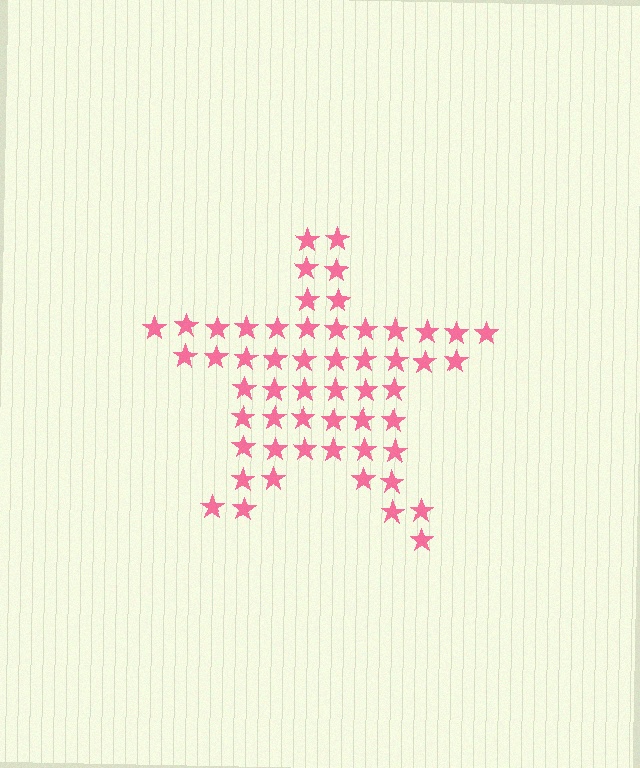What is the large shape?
The large shape is a star.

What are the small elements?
The small elements are stars.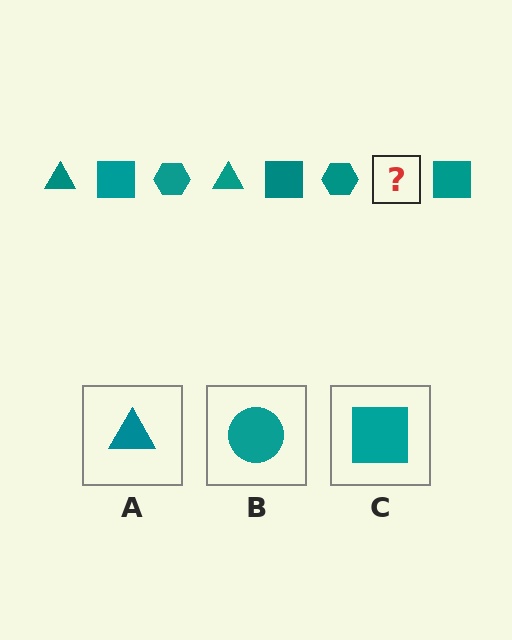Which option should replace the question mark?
Option A.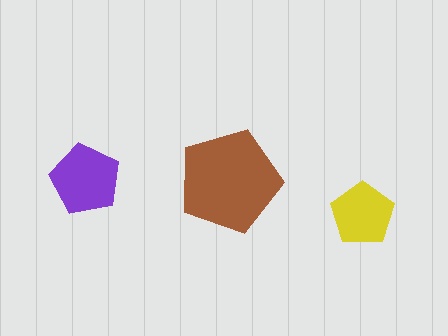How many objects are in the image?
There are 3 objects in the image.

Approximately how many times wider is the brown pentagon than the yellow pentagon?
About 1.5 times wider.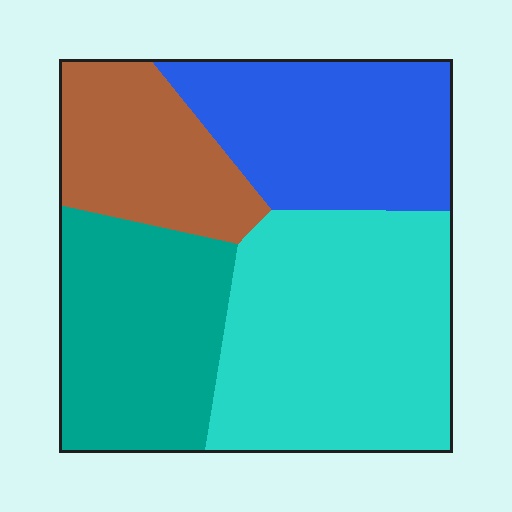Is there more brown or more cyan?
Cyan.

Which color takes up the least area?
Brown, at roughly 15%.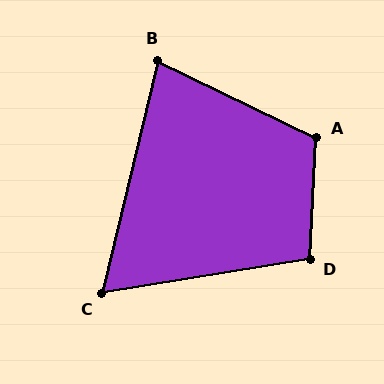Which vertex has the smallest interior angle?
C, at approximately 67 degrees.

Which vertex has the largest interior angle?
A, at approximately 113 degrees.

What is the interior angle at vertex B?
Approximately 77 degrees (acute).